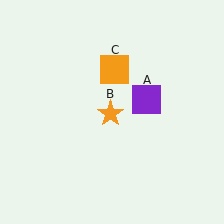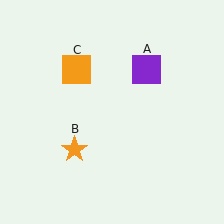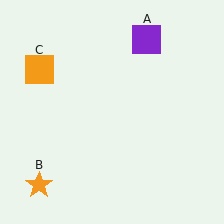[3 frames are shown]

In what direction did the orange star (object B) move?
The orange star (object B) moved down and to the left.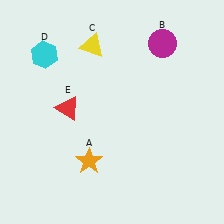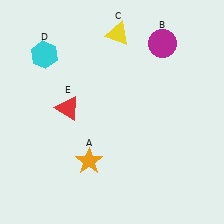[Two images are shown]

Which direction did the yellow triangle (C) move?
The yellow triangle (C) moved right.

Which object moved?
The yellow triangle (C) moved right.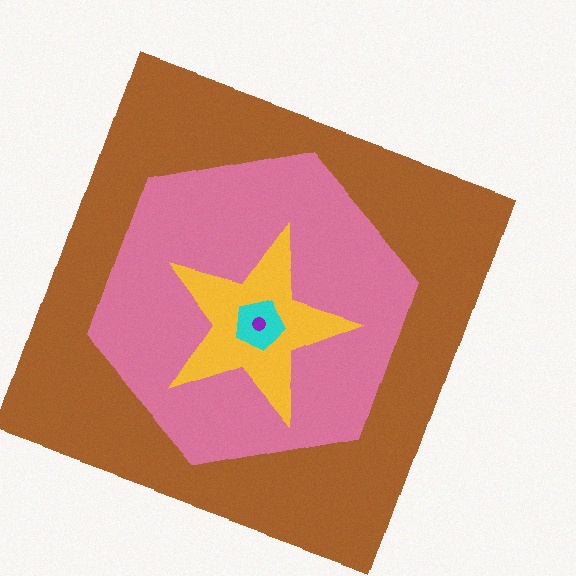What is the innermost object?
The purple circle.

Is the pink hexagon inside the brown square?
Yes.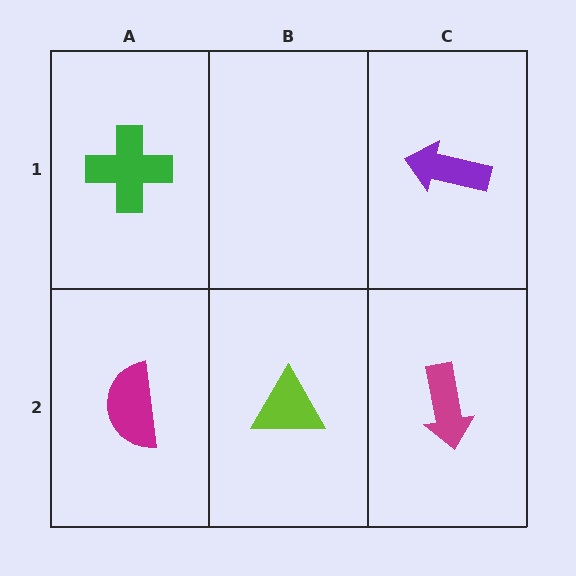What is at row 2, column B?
A lime triangle.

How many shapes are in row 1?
2 shapes.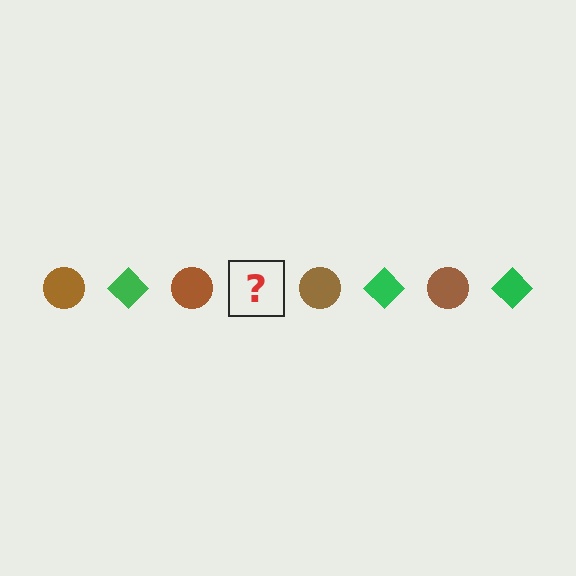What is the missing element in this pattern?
The missing element is a green diamond.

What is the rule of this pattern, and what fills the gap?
The rule is that the pattern alternates between brown circle and green diamond. The gap should be filled with a green diamond.